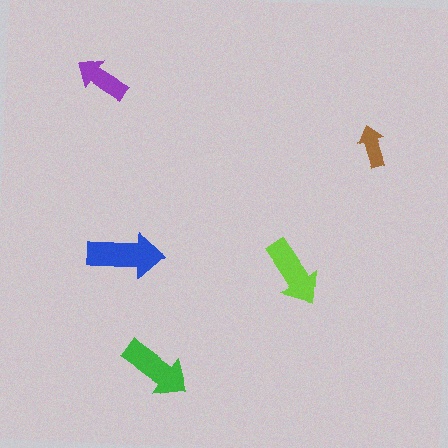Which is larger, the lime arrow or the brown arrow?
The lime one.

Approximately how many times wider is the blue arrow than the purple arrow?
About 1.5 times wider.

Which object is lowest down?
The green arrow is bottommost.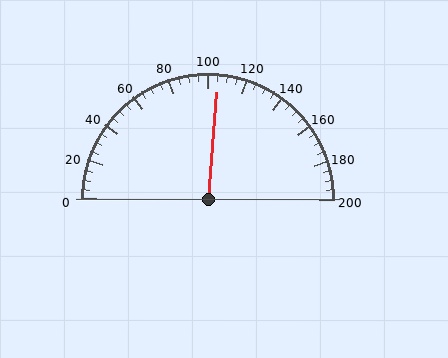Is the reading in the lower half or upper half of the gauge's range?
The reading is in the upper half of the range (0 to 200).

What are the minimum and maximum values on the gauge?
The gauge ranges from 0 to 200.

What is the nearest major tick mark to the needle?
The nearest major tick mark is 100.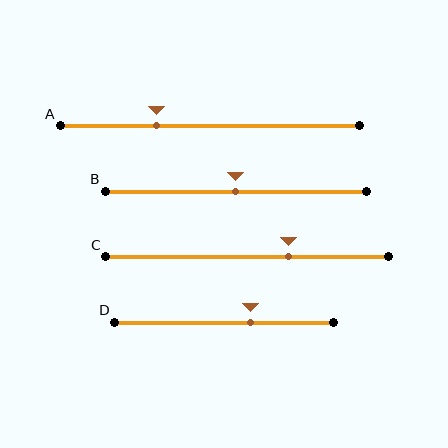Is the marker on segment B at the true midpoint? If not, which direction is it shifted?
Yes, the marker on segment B is at the true midpoint.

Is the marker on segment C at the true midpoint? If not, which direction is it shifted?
No, the marker on segment C is shifted to the right by about 15% of the segment length.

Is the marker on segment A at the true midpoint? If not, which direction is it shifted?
No, the marker on segment A is shifted to the left by about 18% of the segment length.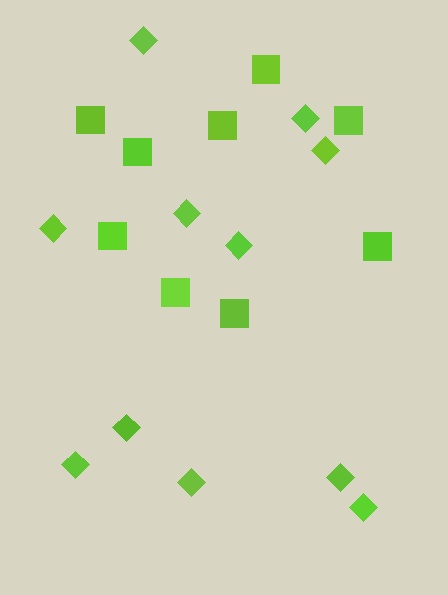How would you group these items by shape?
There are 2 groups: one group of squares (9) and one group of diamonds (11).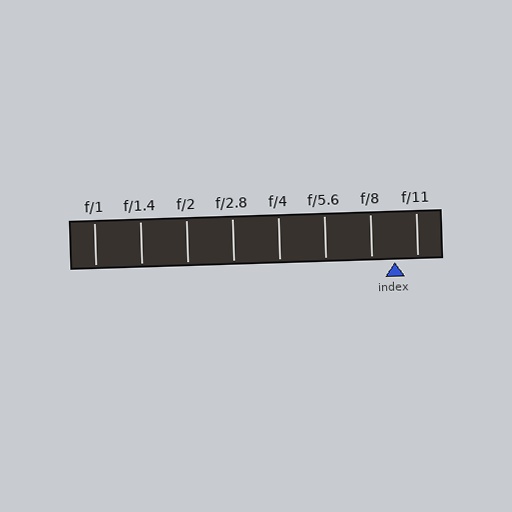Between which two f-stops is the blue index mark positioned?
The index mark is between f/8 and f/11.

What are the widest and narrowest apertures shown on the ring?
The widest aperture shown is f/1 and the narrowest is f/11.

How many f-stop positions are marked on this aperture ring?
There are 8 f-stop positions marked.